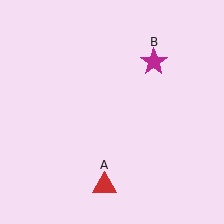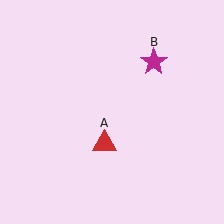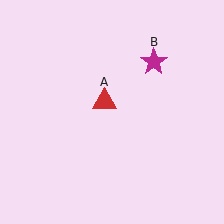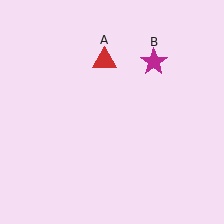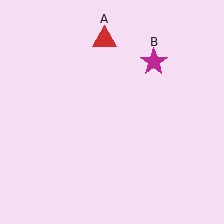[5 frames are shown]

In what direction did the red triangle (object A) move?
The red triangle (object A) moved up.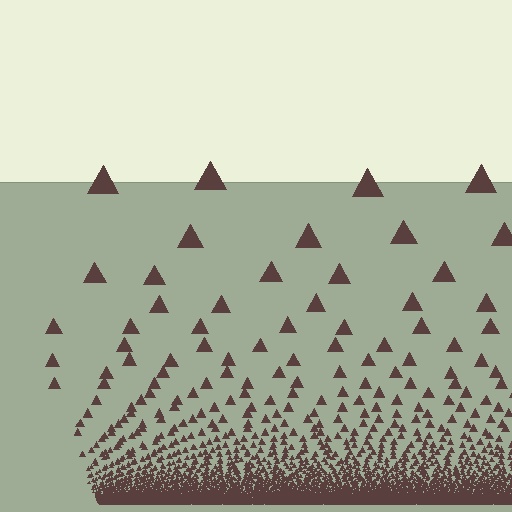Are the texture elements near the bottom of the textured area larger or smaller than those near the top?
Smaller. The gradient is inverted — elements near the bottom are smaller and denser.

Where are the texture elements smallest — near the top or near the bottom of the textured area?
Near the bottom.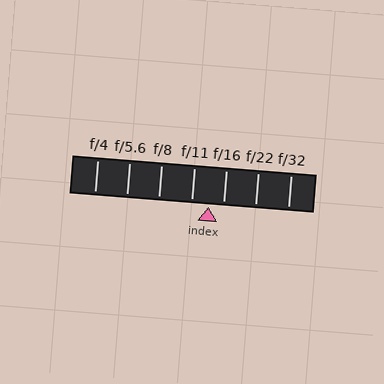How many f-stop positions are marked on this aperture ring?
There are 7 f-stop positions marked.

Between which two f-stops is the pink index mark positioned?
The index mark is between f/11 and f/16.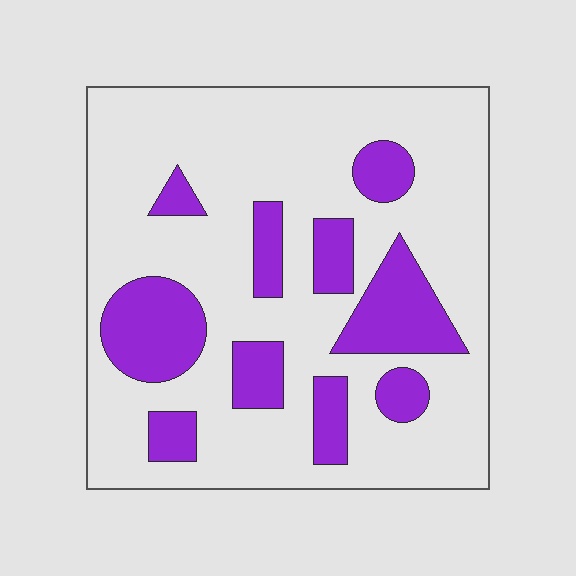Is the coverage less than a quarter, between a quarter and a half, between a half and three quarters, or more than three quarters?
Less than a quarter.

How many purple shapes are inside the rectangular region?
10.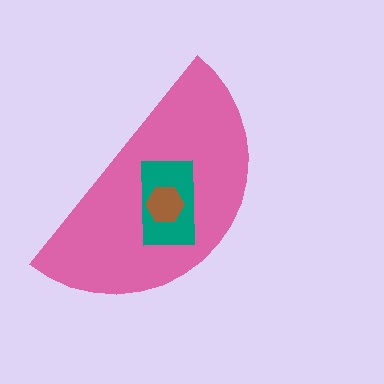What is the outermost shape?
The pink semicircle.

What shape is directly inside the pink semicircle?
The teal rectangle.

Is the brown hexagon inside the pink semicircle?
Yes.